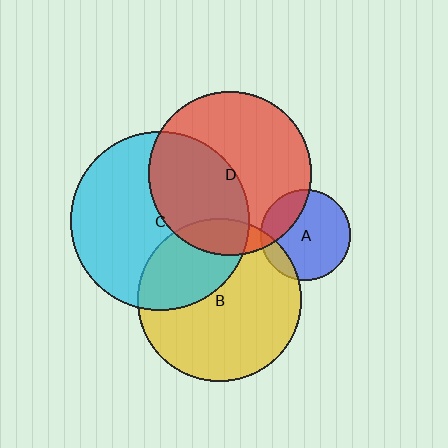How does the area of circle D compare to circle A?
Approximately 3.2 times.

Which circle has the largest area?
Circle C (cyan).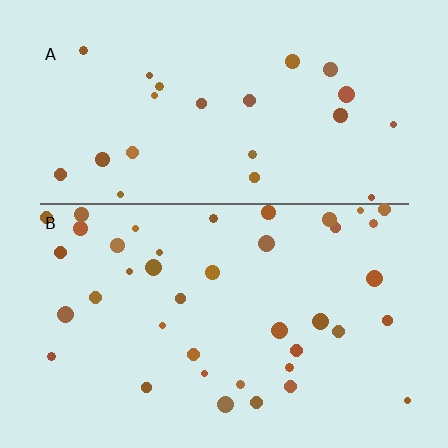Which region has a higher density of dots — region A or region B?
B (the bottom).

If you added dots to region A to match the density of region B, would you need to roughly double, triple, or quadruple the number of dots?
Approximately double.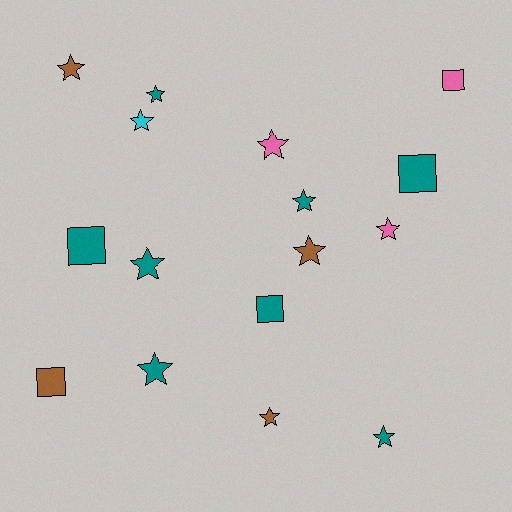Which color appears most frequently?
Teal, with 8 objects.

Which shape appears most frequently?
Star, with 11 objects.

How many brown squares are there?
There is 1 brown square.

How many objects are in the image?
There are 16 objects.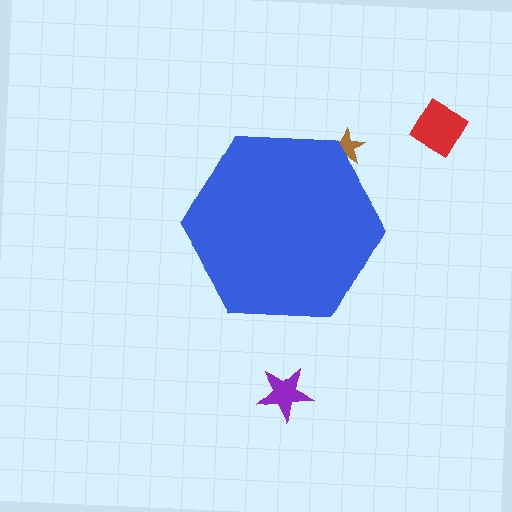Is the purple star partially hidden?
No, the purple star is fully visible.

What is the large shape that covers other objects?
A blue hexagon.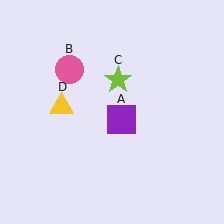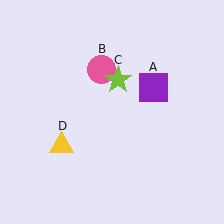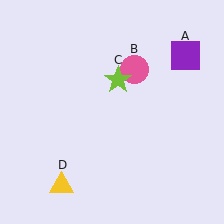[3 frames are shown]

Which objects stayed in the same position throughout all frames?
Lime star (object C) remained stationary.